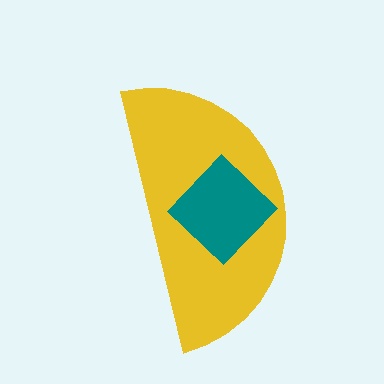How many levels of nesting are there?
2.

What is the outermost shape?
The yellow semicircle.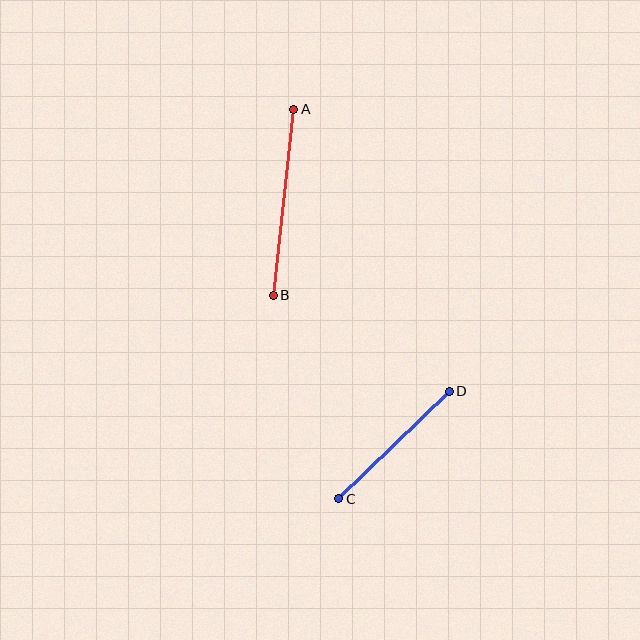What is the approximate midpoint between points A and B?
The midpoint is at approximately (284, 202) pixels.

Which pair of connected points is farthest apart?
Points A and B are farthest apart.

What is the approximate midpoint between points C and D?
The midpoint is at approximately (394, 445) pixels.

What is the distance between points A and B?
The distance is approximately 187 pixels.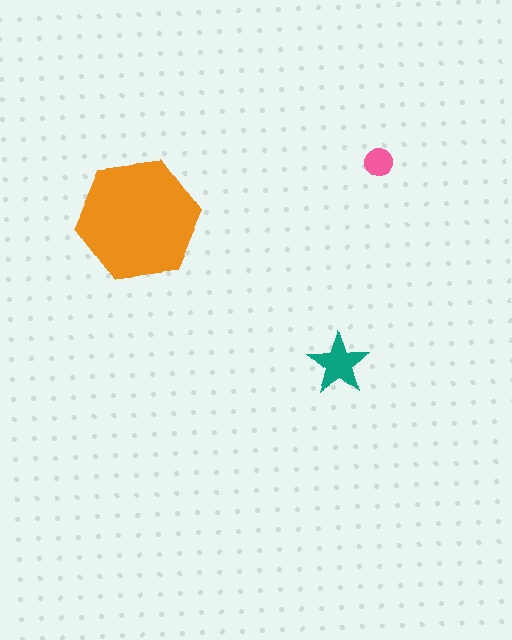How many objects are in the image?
There are 3 objects in the image.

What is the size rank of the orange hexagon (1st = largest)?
1st.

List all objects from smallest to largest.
The pink circle, the teal star, the orange hexagon.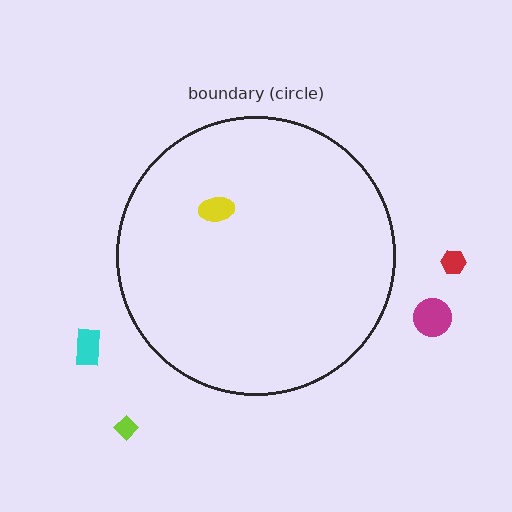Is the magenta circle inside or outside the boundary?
Outside.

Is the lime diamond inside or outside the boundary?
Outside.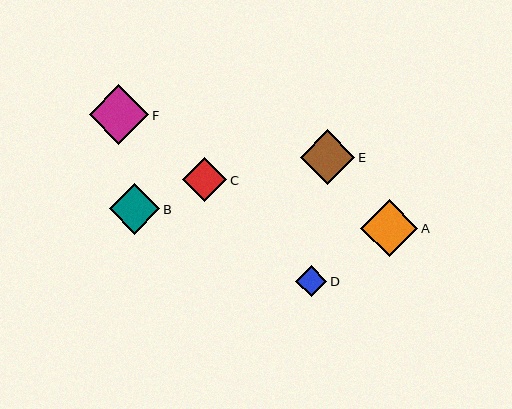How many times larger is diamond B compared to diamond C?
Diamond B is approximately 1.1 times the size of diamond C.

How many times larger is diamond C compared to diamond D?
Diamond C is approximately 1.4 times the size of diamond D.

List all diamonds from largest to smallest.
From largest to smallest: F, A, E, B, C, D.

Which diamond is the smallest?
Diamond D is the smallest with a size of approximately 31 pixels.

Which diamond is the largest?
Diamond F is the largest with a size of approximately 60 pixels.